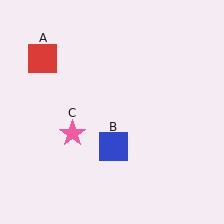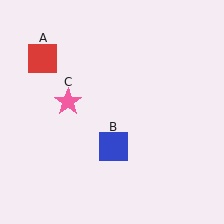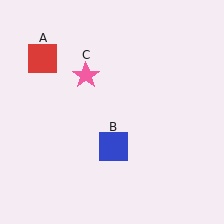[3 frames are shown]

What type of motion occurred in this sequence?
The pink star (object C) rotated clockwise around the center of the scene.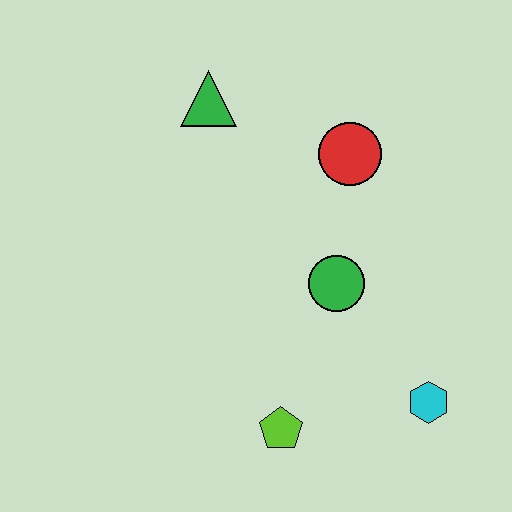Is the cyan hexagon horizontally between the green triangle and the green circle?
No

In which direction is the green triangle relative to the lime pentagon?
The green triangle is above the lime pentagon.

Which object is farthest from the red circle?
The lime pentagon is farthest from the red circle.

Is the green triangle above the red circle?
Yes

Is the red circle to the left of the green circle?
No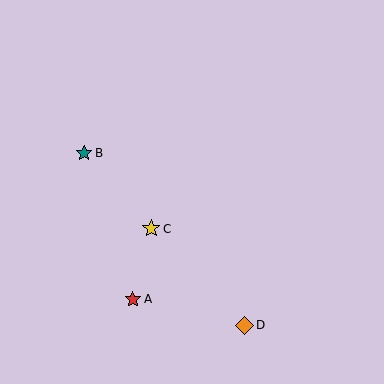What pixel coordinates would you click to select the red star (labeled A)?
Click at (133, 299) to select the red star A.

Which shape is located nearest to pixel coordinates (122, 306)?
The red star (labeled A) at (133, 299) is nearest to that location.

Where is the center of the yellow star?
The center of the yellow star is at (151, 229).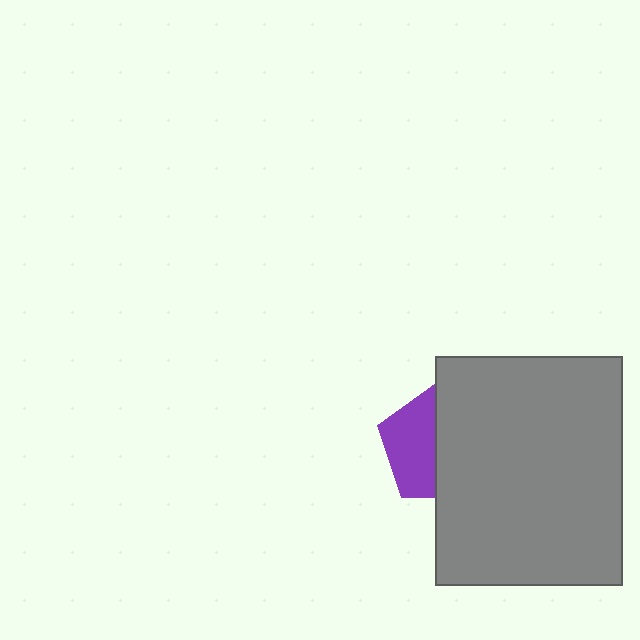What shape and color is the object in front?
The object in front is a gray rectangle.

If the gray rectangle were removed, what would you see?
You would see the complete purple pentagon.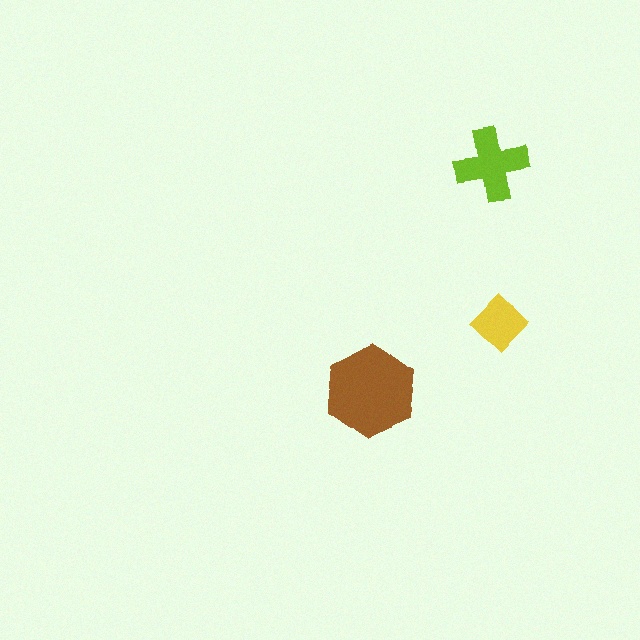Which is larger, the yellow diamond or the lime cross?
The lime cross.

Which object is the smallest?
The yellow diamond.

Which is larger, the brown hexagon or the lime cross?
The brown hexagon.